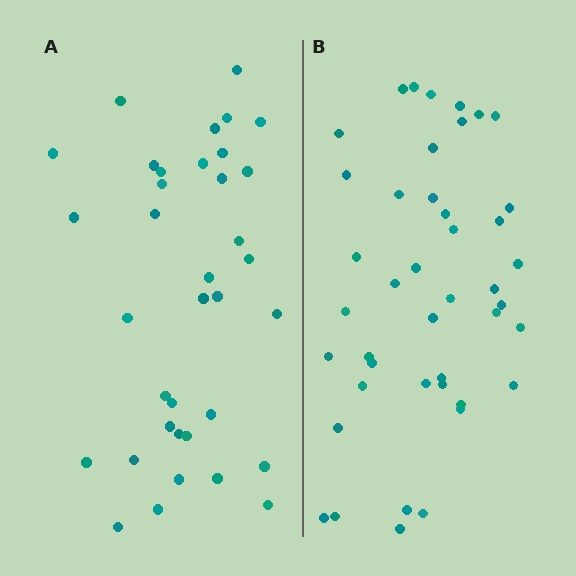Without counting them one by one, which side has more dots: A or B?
Region B (the right region) has more dots.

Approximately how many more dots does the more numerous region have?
Region B has roughly 8 or so more dots than region A.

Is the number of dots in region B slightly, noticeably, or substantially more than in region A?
Region B has only slightly more — the two regions are fairly close. The ratio is roughly 1.2 to 1.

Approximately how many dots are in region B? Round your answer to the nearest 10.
About 40 dots. (The exact count is 43, which rounds to 40.)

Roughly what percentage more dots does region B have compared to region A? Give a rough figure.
About 20% more.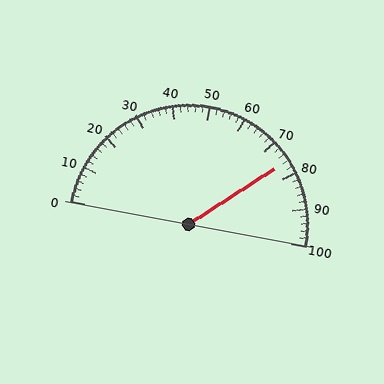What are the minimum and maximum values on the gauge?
The gauge ranges from 0 to 100.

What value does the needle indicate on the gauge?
The needle indicates approximately 76.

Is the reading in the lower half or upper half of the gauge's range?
The reading is in the upper half of the range (0 to 100).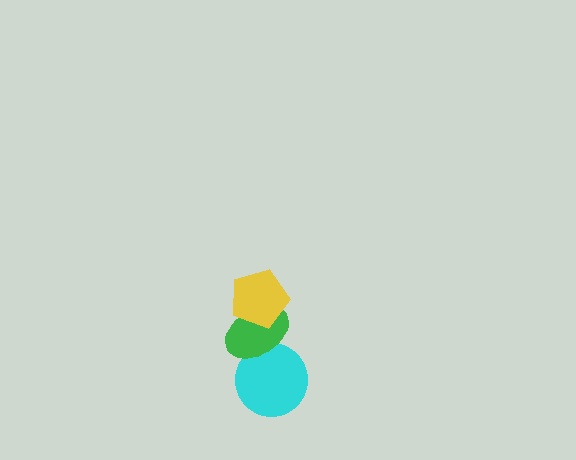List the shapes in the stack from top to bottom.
From top to bottom: the yellow pentagon, the green ellipse, the cyan circle.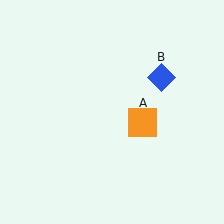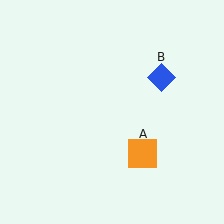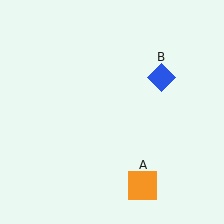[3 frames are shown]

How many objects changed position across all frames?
1 object changed position: orange square (object A).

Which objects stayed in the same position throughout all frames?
Blue diamond (object B) remained stationary.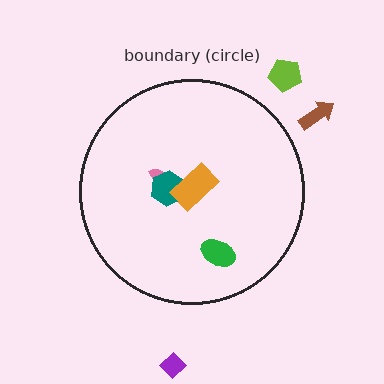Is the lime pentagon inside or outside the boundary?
Outside.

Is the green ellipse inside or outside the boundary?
Inside.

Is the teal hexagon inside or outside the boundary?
Inside.